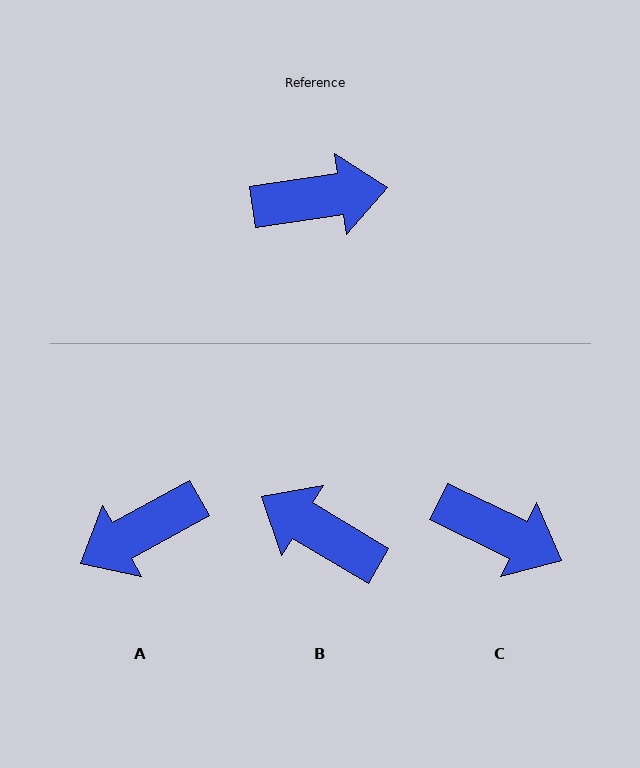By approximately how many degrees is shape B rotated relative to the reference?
Approximately 141 degrees counter-clockwise.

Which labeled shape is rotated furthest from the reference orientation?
A, about 159 degrees away.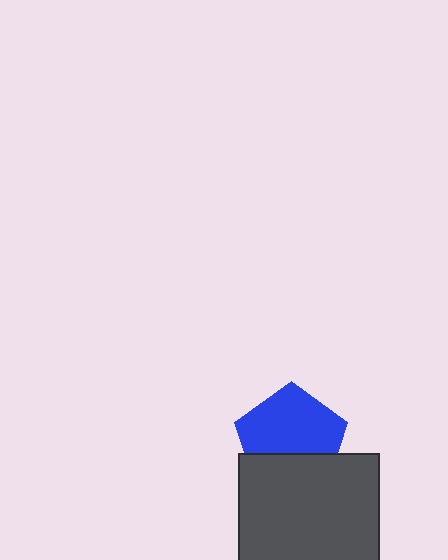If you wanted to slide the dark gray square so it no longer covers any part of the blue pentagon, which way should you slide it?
Slide it down — that is the most direct way to separate the two shapes.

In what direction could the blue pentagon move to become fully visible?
The blue pentagon could move up. That would shift it out from behind the dark gray square entirely.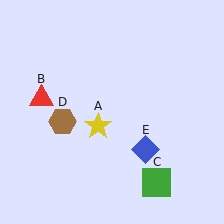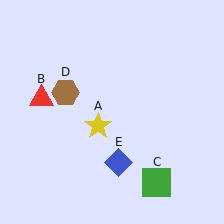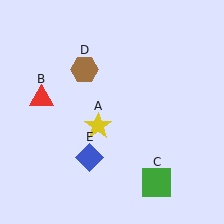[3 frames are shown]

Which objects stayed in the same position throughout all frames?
Yellow star (object A) and red triangle (object B) and green square (object C) remained stationary.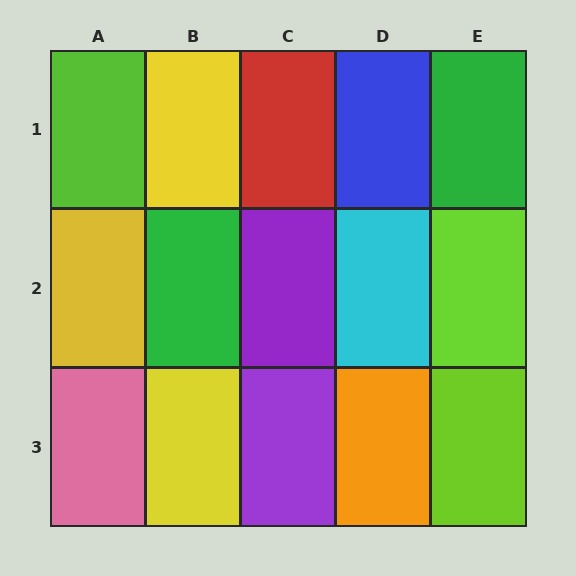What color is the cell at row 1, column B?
Yellow.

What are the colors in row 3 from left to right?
Pink, yellow, purple, orange, lime.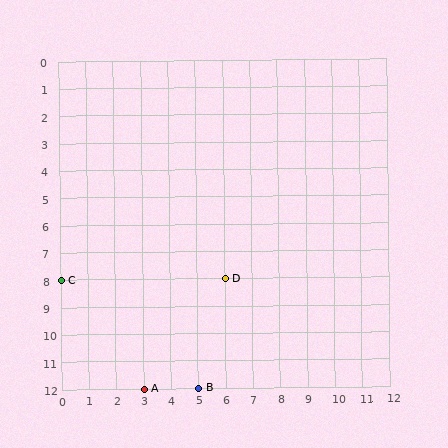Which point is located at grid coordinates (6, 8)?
Point D is at (6, 8).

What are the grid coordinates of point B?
Point B is at grid coordinates (5, 12).